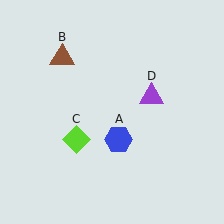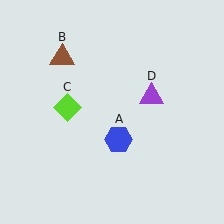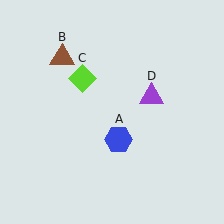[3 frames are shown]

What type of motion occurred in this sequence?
The lime diamond (object C) rotated clockwise around the center of the scene.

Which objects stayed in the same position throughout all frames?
Blue hexagon (object A) and brown triangle (object B) and purple triangle (object D) remained stationary.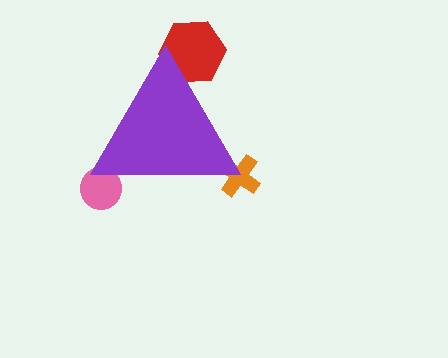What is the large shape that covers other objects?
A purple triangle.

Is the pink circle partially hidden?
Yes, the pink circle is partially hidden behind the purple triangle.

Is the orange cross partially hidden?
Yes, the orange cross is partially hidden behind the purple triangle.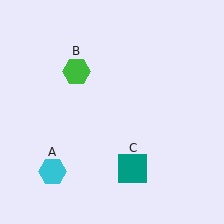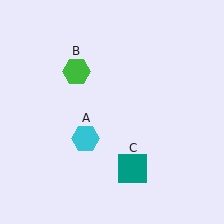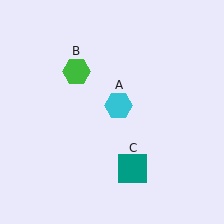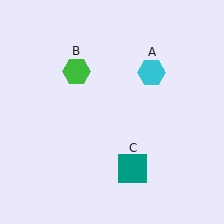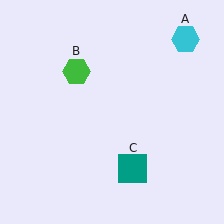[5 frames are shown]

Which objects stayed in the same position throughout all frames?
Green hexagon (object B) and teal square (object C) remained stationary.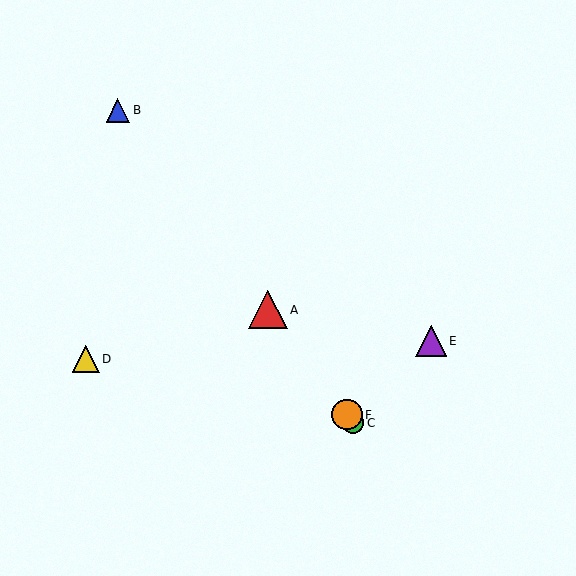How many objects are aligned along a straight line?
4 objects (A, B, C, F) are aligned along a straight line.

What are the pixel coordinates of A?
Object A is at (268, 310).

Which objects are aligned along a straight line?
Objects A, B, C, F are aligned along a straight line.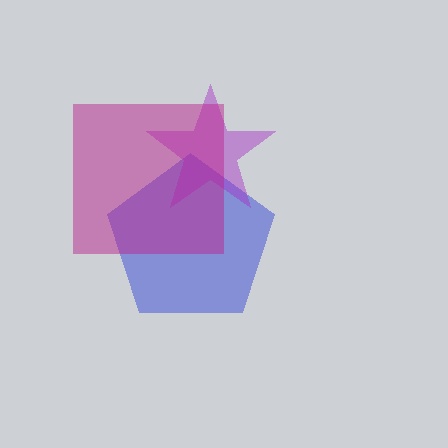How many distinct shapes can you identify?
There are 3 distinct shapes: a blue pentagon, a purple star, a magenta square.